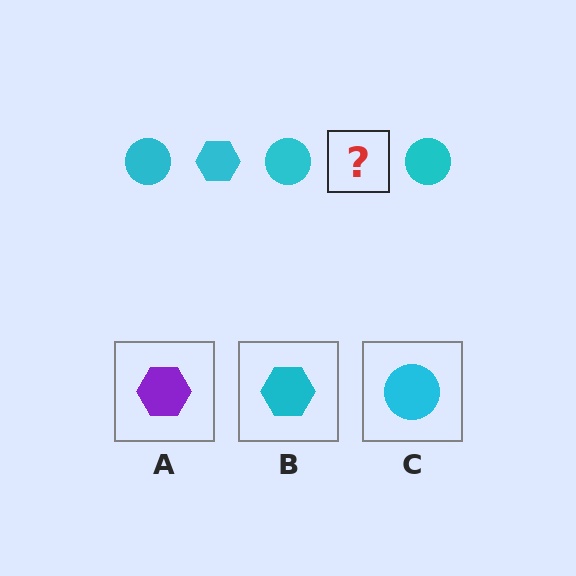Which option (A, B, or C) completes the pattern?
B.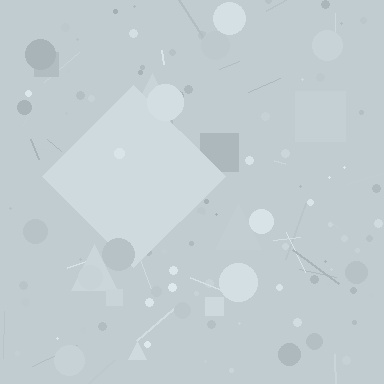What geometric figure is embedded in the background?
A diamond is embedded in the background.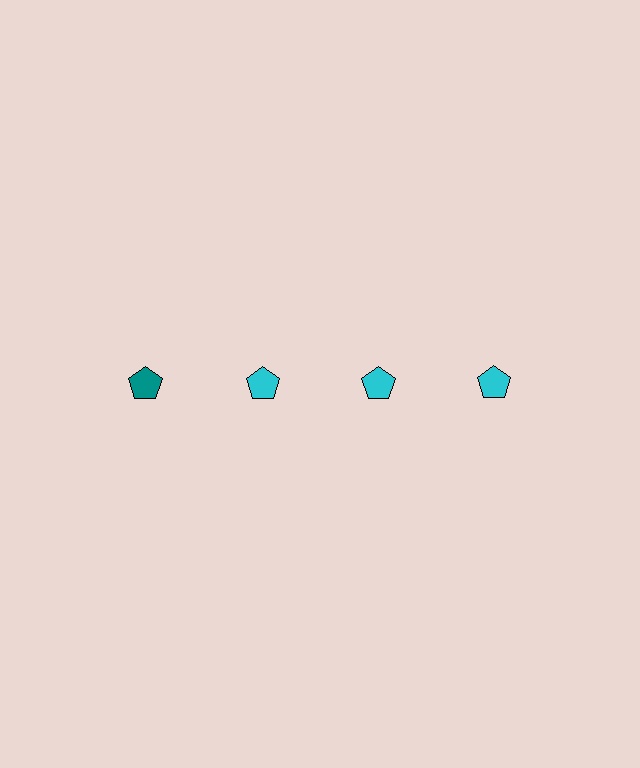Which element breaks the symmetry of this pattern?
The teal pentagon in the top row, leftmost column breaks the symmetry. All other shapes are cyan pentagons.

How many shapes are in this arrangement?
There are 4 shapes arranged in a grid pattern.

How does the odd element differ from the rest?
It has a different color: teal instead of cyan.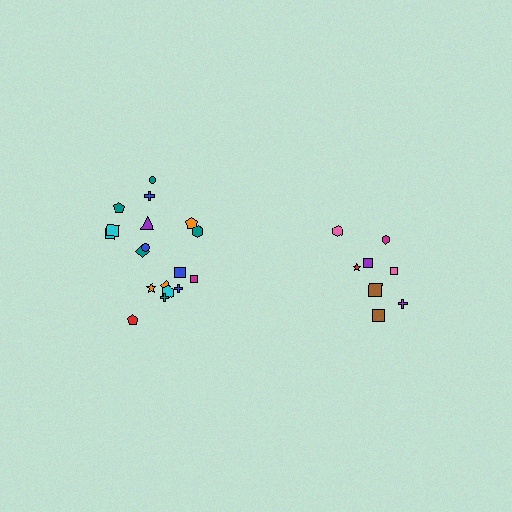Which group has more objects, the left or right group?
The left group.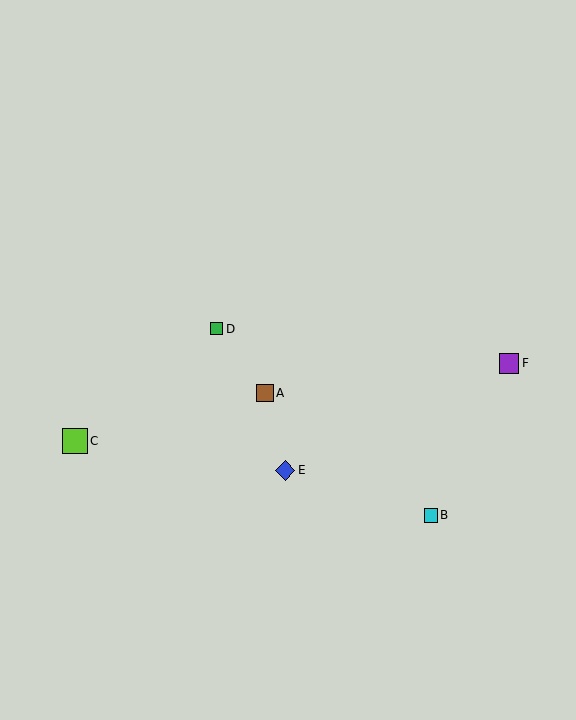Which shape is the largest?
The lime square (labeled C) is the largest.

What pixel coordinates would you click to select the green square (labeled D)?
Click at (217, 329) to select the green square D.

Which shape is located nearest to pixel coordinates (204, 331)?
The green square (labeled D) at (217, 329) is nearest to that location.